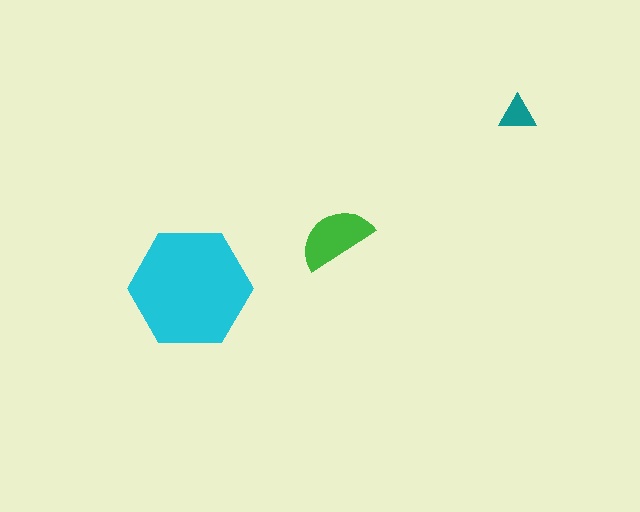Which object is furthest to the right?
The teal triangle is rightmost.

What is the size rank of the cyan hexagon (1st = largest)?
1st.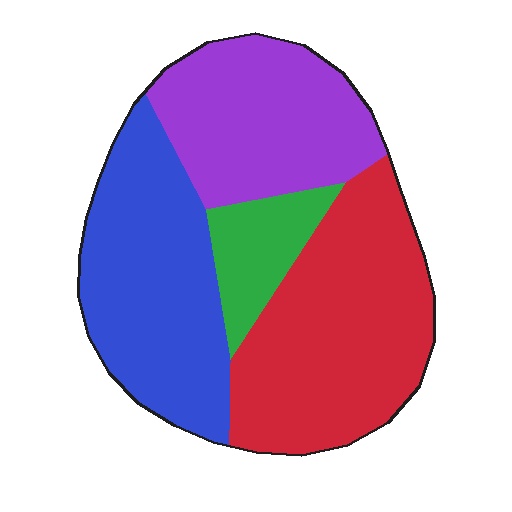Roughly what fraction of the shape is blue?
Blue takes up about one third (1/3) of the shape.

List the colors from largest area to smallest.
From largest to smallest: red, blue, purple, green.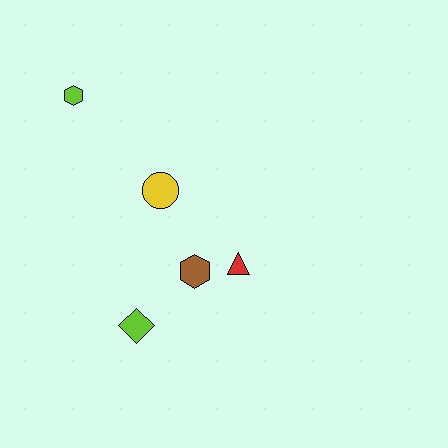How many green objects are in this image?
There are no green objects.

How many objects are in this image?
There are 5 objects.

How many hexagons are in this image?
There are 2 hexagons.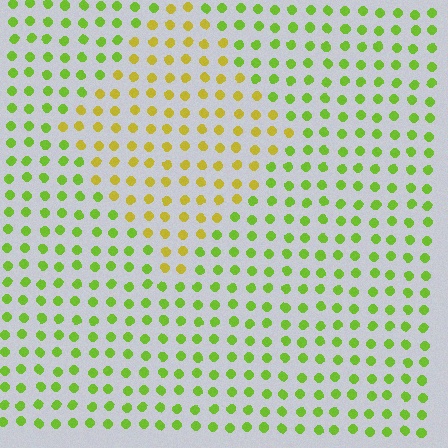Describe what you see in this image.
The image is filled with small lime elements in a uniform arrangement. A diamond-shaped region is visible where the elements are tinted to a slightly different hue, forming a subtle color boundary.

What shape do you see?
I see a diamond.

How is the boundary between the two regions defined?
The boundary is defined purely by a slight shift in hue (about 38 degrees). Spacing, size, and orientation are identical on both sides.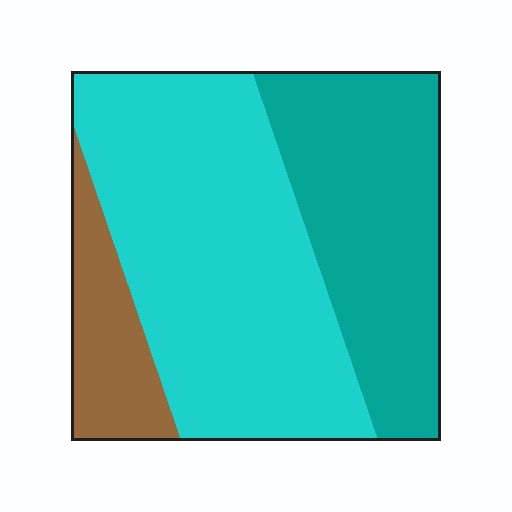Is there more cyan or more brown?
Cyan.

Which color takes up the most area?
Cyan, at roughly 55%.